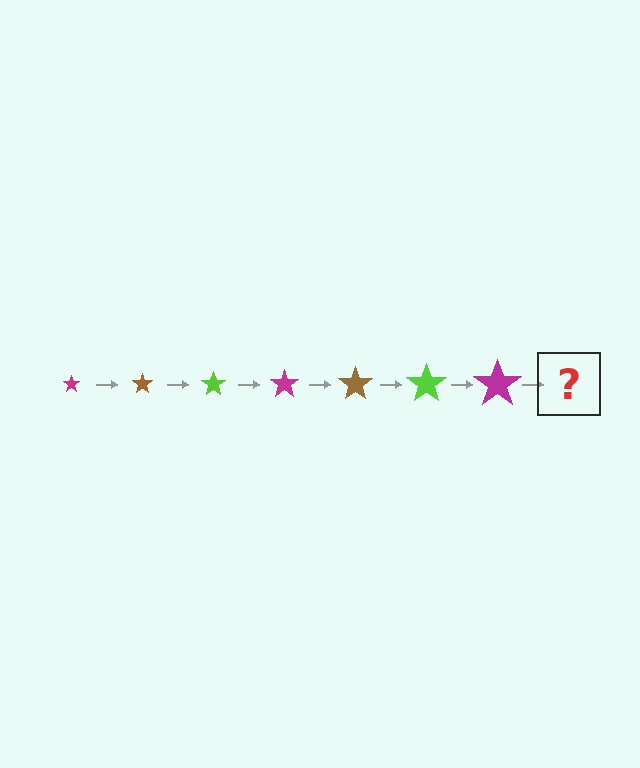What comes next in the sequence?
The next element should be a brown star, larger than the previous one.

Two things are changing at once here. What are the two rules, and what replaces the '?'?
The two rules are that the star grows larger each step and the color cycles through magenta, brown, and lime. The '?' should be a brown star, larger than the previous one.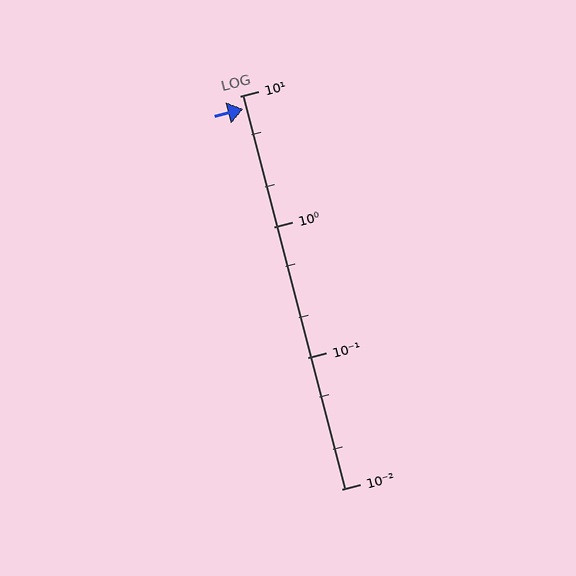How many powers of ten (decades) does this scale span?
The scale spans 3 decades, from 0.01 to 10.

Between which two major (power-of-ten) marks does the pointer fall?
The pointer is between 1 and 10.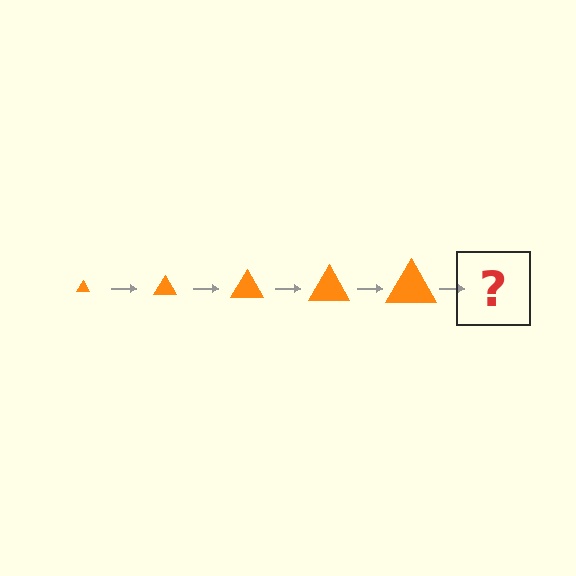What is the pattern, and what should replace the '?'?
The pattern is that the triangle gets progressively larger each step. The '?' should be an orange triangle, larger than the previous one.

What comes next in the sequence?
The next element should be an orange triangle, larger than the previous one.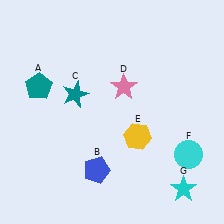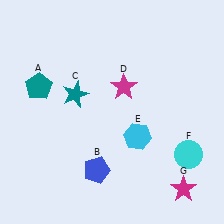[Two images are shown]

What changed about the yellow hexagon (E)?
In Image 1, E is yellow. In Image 2, it changed to cyan.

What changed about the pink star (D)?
In Image 1, D is pink. In Image 2, it changed to magenta.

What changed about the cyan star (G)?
In Image 1, G is cyan. In Image 2, it changed to magenta.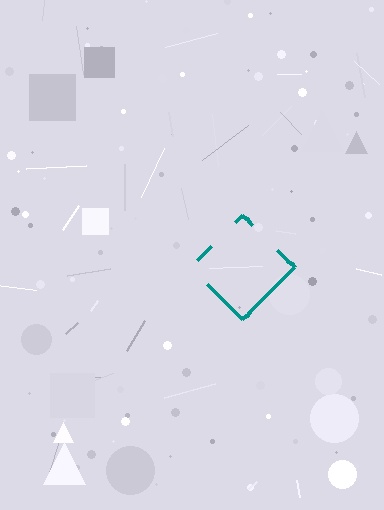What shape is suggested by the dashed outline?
The dashed outline suggests a diamond.